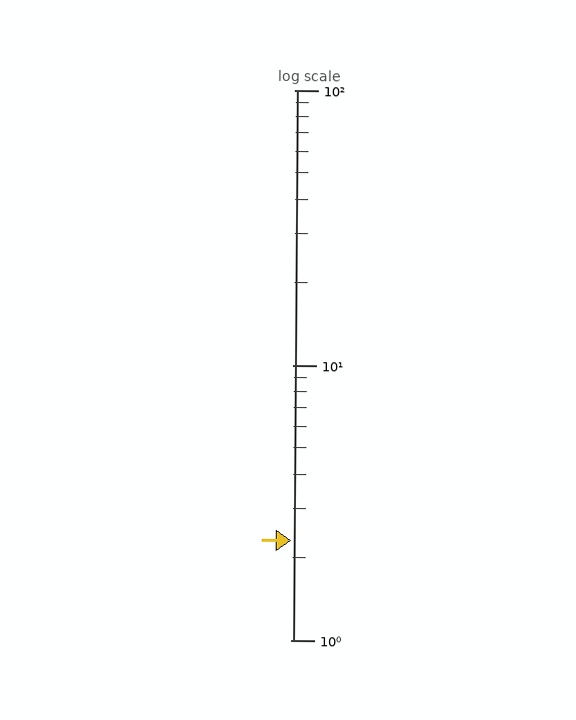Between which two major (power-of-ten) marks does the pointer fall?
The pointer is between 1 and 10.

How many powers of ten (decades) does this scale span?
The scale spans 2 decades, from 1 to 100.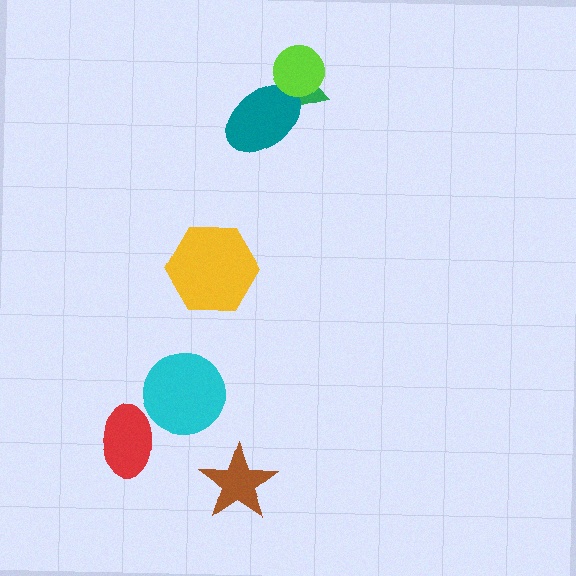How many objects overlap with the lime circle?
2 objects overlap with the lime circle.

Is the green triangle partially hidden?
Yes, it is partially covered by another shape.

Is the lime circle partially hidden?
No, no other shape covers it.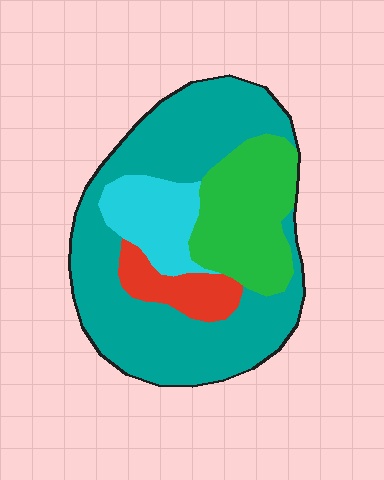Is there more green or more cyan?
Green.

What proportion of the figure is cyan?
Cyan takes up about one eighth (1/8) of the figure.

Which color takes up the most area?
Teal, at roughly 55%.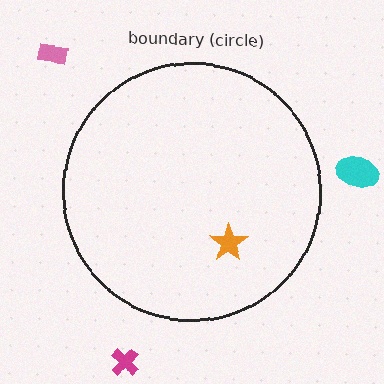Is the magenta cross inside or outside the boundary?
Outside.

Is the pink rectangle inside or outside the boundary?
Outside.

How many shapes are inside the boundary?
1 inside, 3 outside.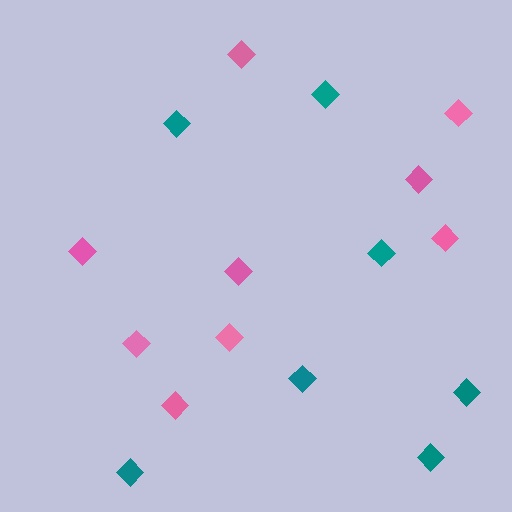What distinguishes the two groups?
There are 2 groups: one group of pink diamonds (9) and one group of teal diamonds (7).